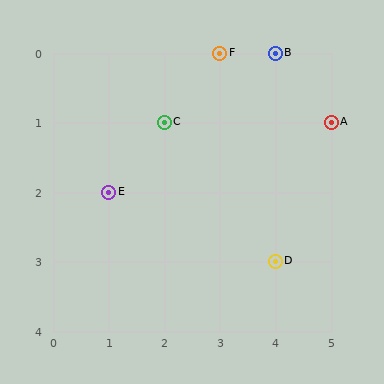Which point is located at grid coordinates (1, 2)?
Point E is at (1, 2).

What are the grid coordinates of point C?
Point C is at grid coordinates (2, 1).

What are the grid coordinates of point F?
Point F is at grid coordinates (3, 0).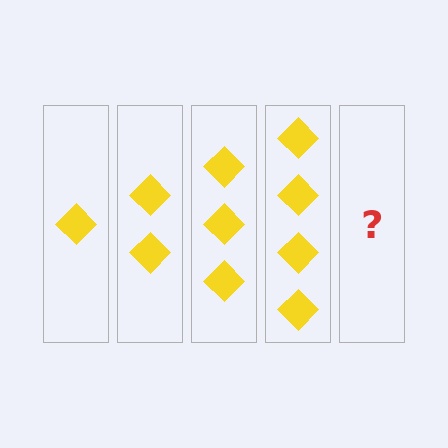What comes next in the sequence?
The next element should be 5 diamonds.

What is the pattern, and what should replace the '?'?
The pattern is that each step adds one more diamond. The '?' should be 5 diamonds.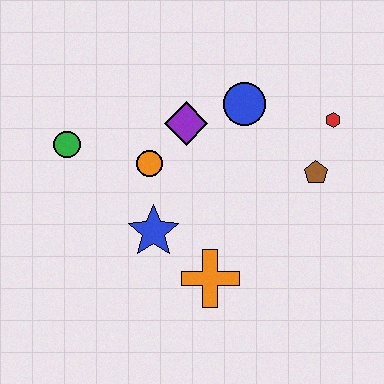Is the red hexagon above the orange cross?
Yes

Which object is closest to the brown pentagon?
The red hexagon is closest to the brown pentagon.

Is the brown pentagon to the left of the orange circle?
No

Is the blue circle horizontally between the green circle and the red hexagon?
Yes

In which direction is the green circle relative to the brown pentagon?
The green circle is to the left of the brown pentagon.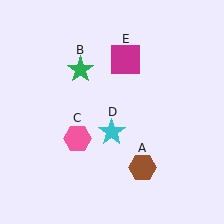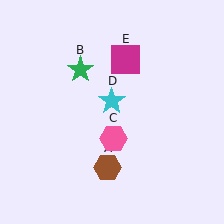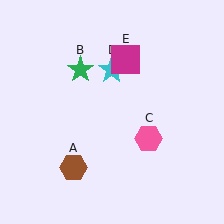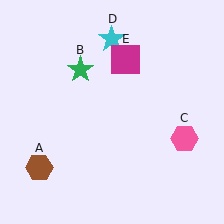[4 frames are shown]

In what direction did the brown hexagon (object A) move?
The brown hexagon (object A) moved left.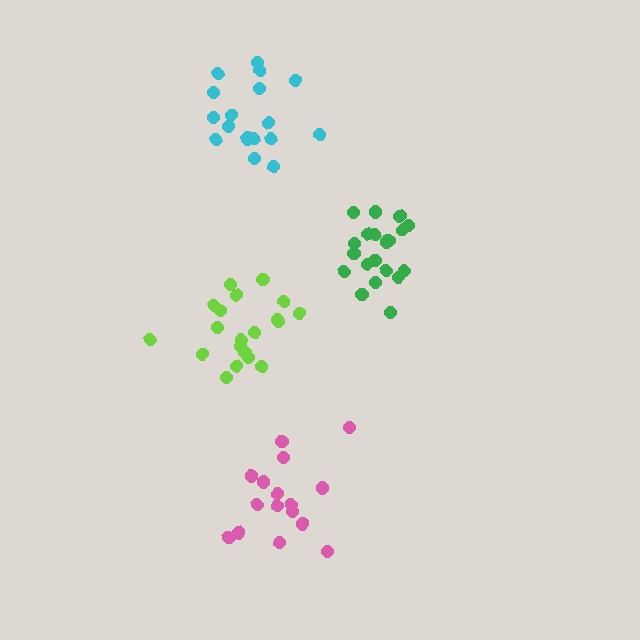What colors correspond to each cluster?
The clusters are colored: lime, green, cyan, pink.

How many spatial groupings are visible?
There are 4 spatial groupings.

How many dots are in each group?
Group 1: 20 dots, Group 2: 20 dots, Group 3: 18 dots, Group 4: 16 dots (74 total).